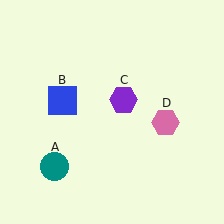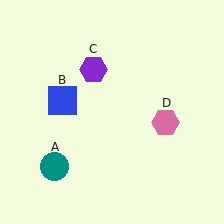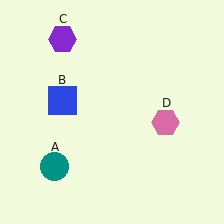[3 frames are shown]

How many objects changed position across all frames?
1 object changed position: purple hexagon (object C).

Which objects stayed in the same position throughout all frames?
Teal circle (object A) and blue square (object B) and pink hexagon (object D) remained stationary.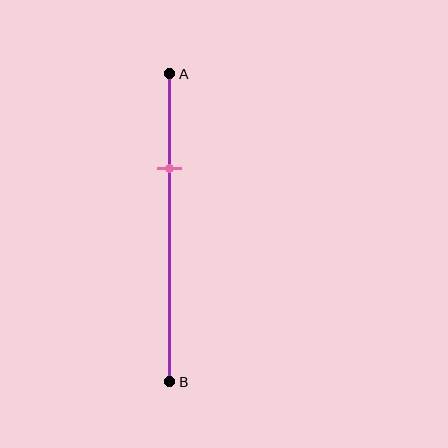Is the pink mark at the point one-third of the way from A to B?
Yes, the mark is approximately at the one-third point.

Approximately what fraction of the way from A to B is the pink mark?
The pink mark is approximately 30% of the way from A to B.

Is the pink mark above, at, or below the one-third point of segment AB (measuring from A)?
The pink mark is approximately at the one-third point of segment AB.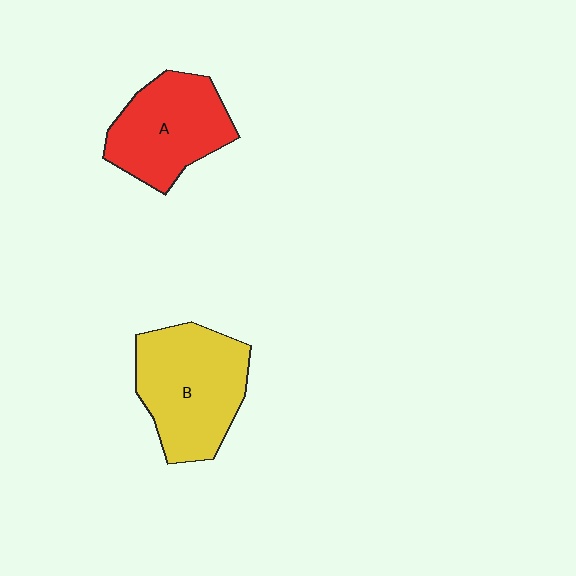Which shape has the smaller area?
Shape A (red).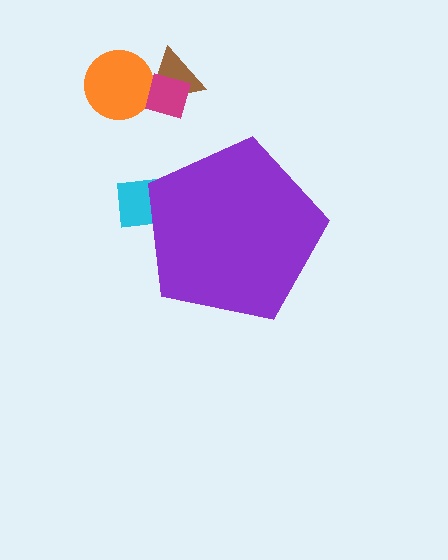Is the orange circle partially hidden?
No, the orange circle is fully visible.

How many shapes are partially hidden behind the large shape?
1 shape is partially hidden.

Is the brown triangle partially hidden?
No, the brown triangle is fully visible.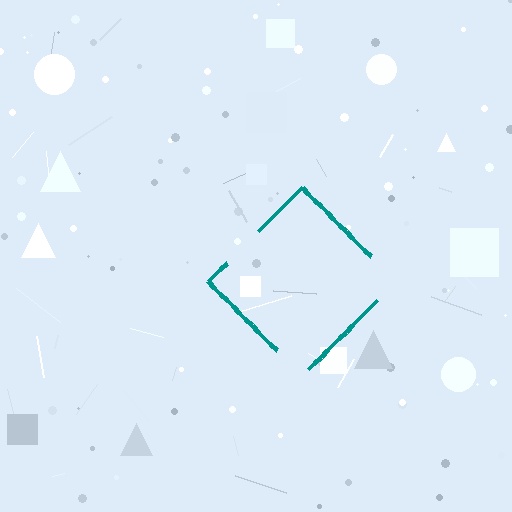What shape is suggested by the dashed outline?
The dashed outline suggests a diamond.